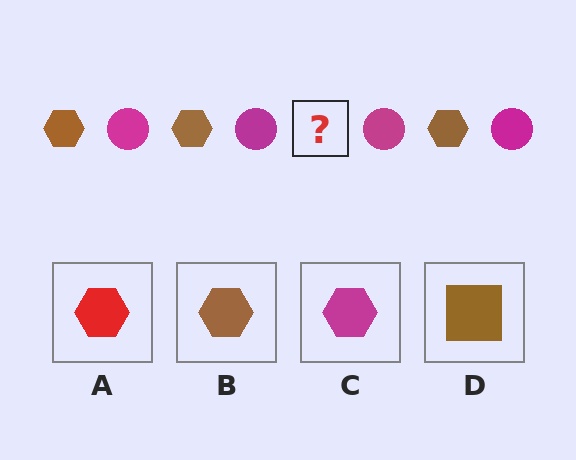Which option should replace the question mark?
Option B.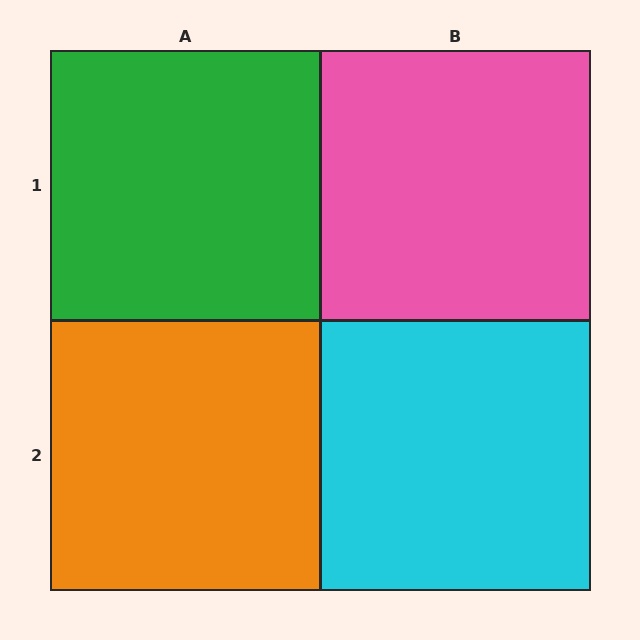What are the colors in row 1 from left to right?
Green, pink.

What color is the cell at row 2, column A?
Orange.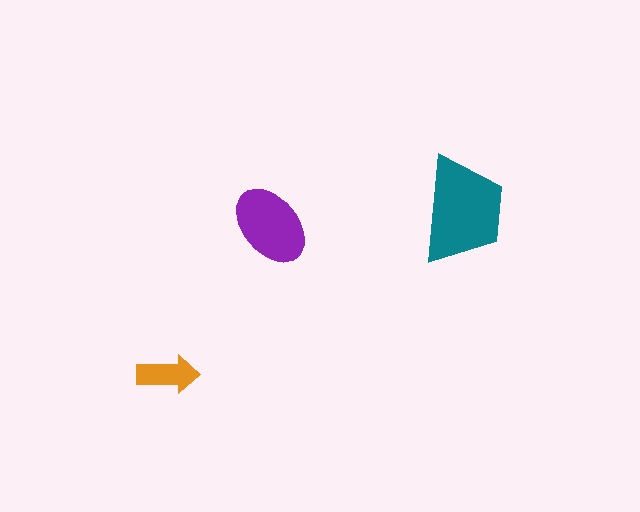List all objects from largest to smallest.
The teal trapezoid, the purple ellipse, the orange arrow.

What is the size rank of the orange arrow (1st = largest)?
3rd.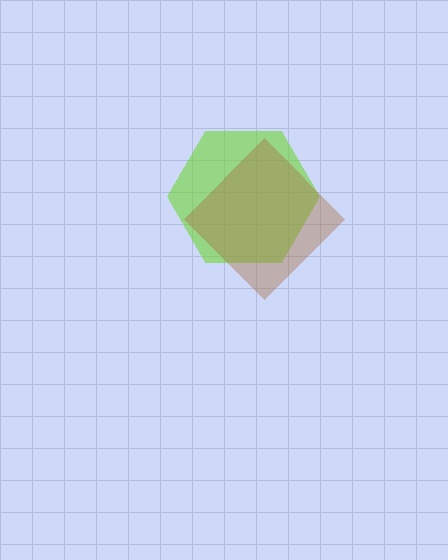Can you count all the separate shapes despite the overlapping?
Yes, there are 2 separate shapes.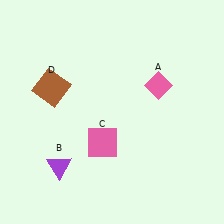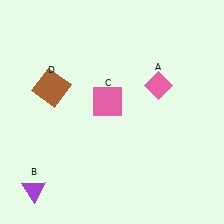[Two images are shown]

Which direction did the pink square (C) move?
The pink square (C) moved up.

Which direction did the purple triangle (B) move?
The purple triangle (B) moved left.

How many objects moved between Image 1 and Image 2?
2 objects moved between the two images.